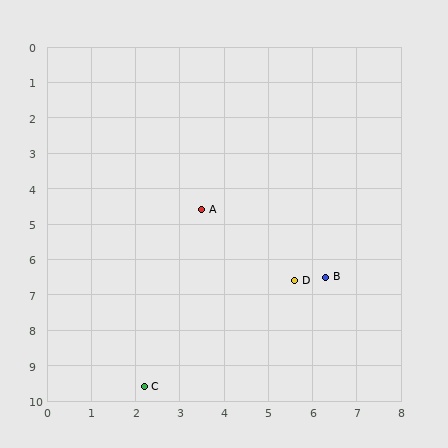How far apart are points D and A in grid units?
Points D and A are about 2.9 grid units apart.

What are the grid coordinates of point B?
Point B is at approximately (6.3, 6.5).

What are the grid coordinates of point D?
Point D is at approximately (5.6, 6.6).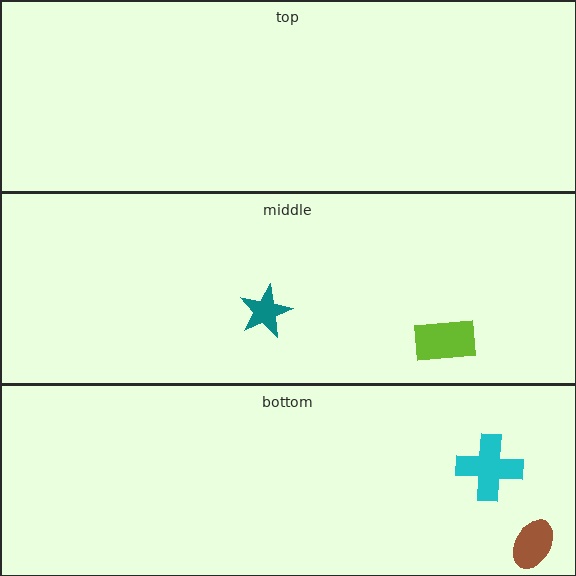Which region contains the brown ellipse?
The bottom region.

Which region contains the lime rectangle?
The middle region.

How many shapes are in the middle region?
2.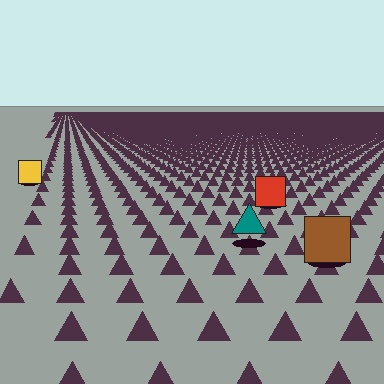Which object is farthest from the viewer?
The yellow square is farthest from the viewer. It appears smaller and the ground texture around it is denser.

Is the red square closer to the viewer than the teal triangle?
No. The teal triangle is closer — you can tell from the texture gradient: the ground texture is coarser near it.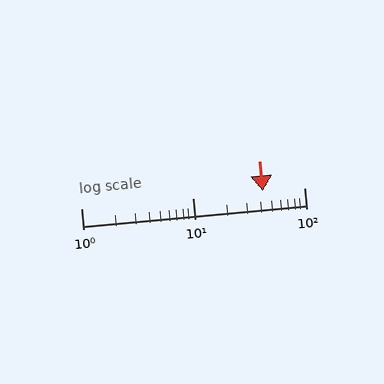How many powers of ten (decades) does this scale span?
The scale spans 2 decades, from 1 to 100.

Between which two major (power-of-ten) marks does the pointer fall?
The pointer is between 10 and 100.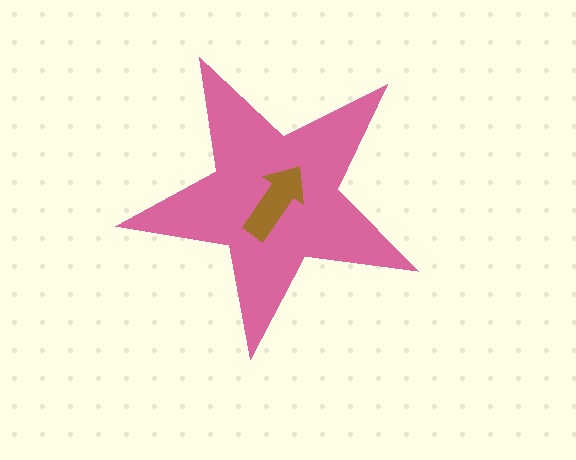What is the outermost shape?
The pink star.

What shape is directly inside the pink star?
The brown arrow.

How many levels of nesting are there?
2.